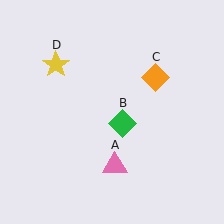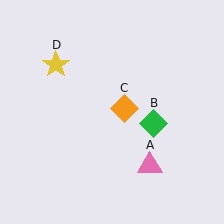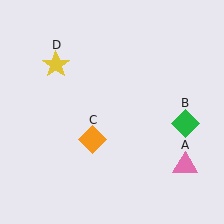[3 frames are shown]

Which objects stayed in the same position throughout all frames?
Yellow star (object D) remained stationary.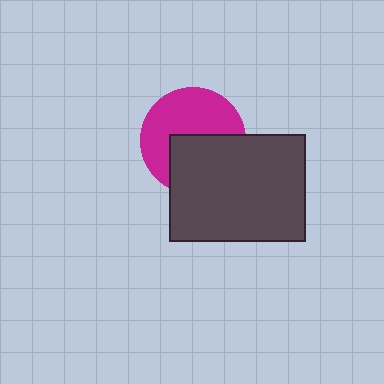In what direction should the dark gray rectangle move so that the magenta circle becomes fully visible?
The dark gray rectangle should move down. That is the shortest direction to clear the overlap and leave the magenta circle fully visible.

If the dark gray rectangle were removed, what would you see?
You would see the complete magenta circle.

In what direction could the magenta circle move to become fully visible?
The magenta circle could move up. That would shift it out from behind the dark gray rectangle entirely.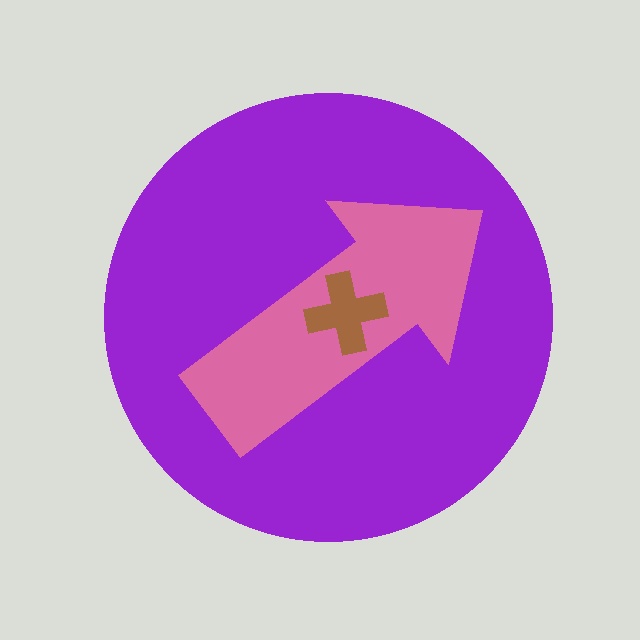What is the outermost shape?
The purple circle.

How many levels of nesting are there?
3.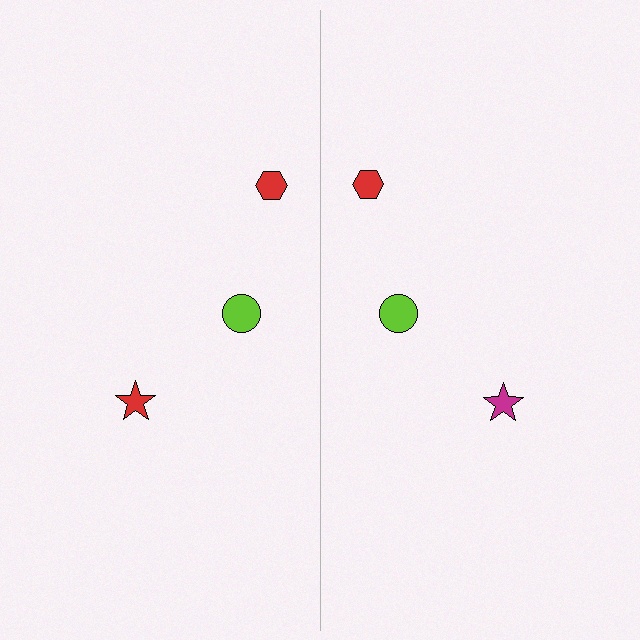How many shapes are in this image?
There are 6 shapes in this image.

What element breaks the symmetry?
The magenta star on the right side breaks the symmetry — its mirror counterpart is red.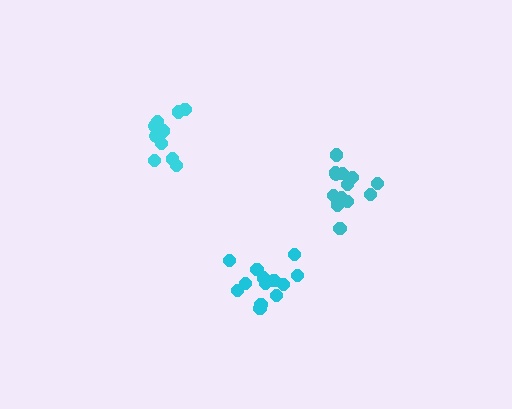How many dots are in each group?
Group 1: 13 dots, Group 2: 10 dots, Group 3: 13 dots (36 total).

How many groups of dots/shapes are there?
There are 3 groups.